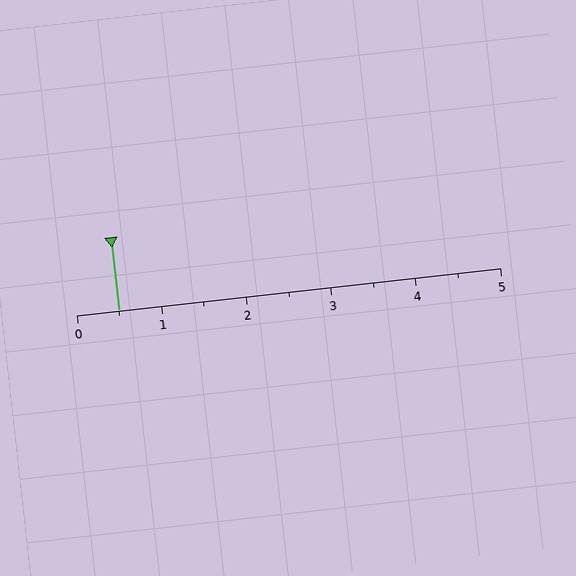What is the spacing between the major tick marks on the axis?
The major ticks are spaced 1 apart.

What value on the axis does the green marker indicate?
The marker indicates approximately 0.5.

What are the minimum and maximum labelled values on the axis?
The axis runs from 0 to 5.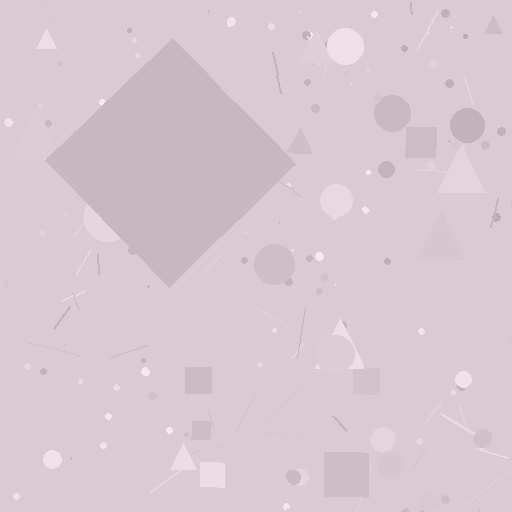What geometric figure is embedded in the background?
A diamond is embedded in the background.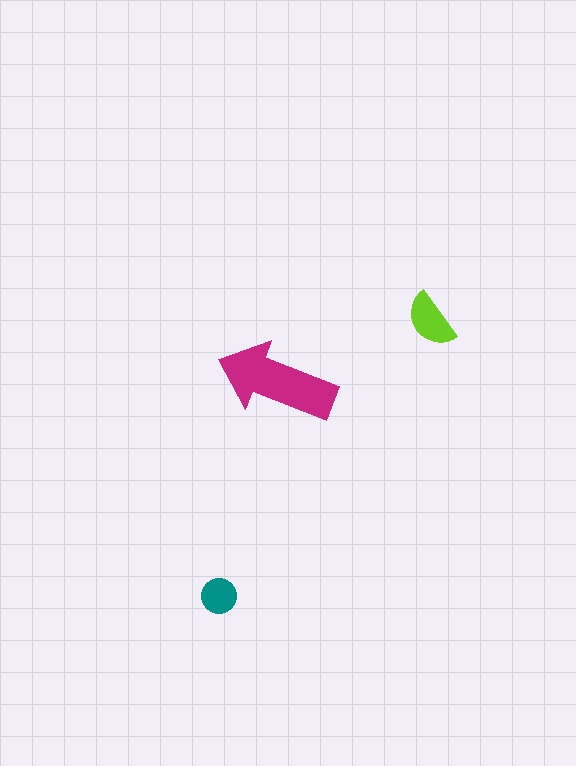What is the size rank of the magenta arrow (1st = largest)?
1st.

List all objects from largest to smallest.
The magenta arrow, the lime semicircle, the teal circle.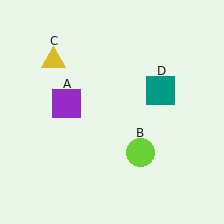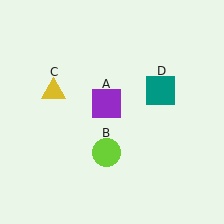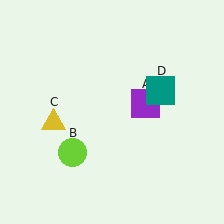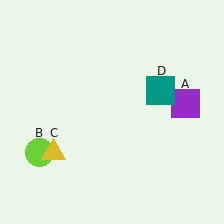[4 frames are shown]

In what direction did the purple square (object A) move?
The purple square (object A) moved right.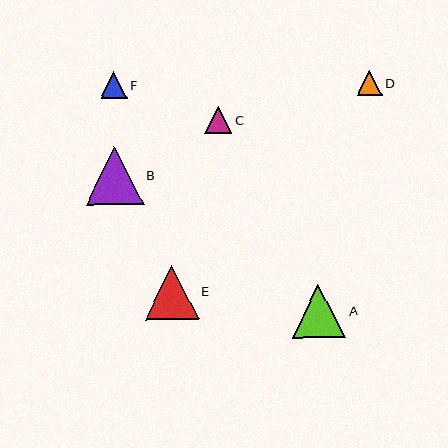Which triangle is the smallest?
Triangle D is the smallest with a size of approximately 25 pixels.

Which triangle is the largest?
Triangle B is the largest with a size of approximately 58 pixels.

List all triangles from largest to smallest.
From largest to smallest: B, E, A, C, F, D.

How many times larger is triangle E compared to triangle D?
Triangle E is approximately 2.2 times the size of triangle D.